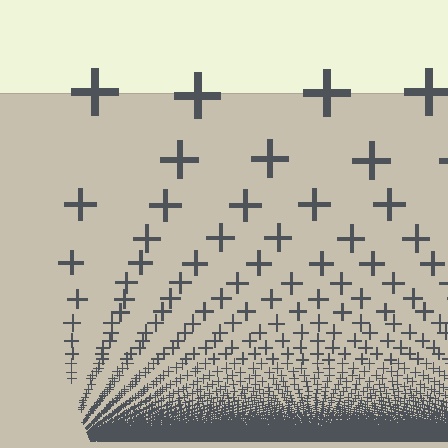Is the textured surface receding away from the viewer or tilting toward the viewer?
The surface appears to tilt toward the viewer. Texture elements get larger and sparser toward the top.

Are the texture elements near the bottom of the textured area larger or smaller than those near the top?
Smaller. The gradient is inverted — elements near the bottom are smaller and denser.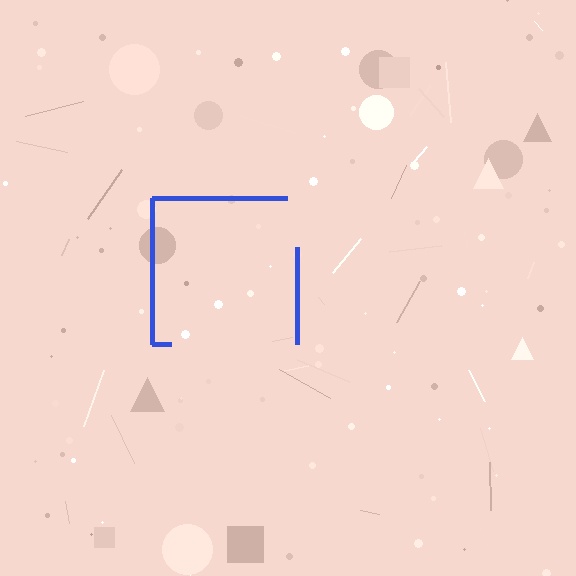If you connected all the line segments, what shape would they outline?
They would outline a square.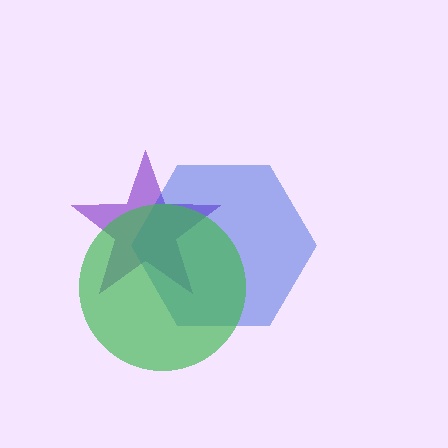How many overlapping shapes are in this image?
There are 3 overlapping shapes in the image.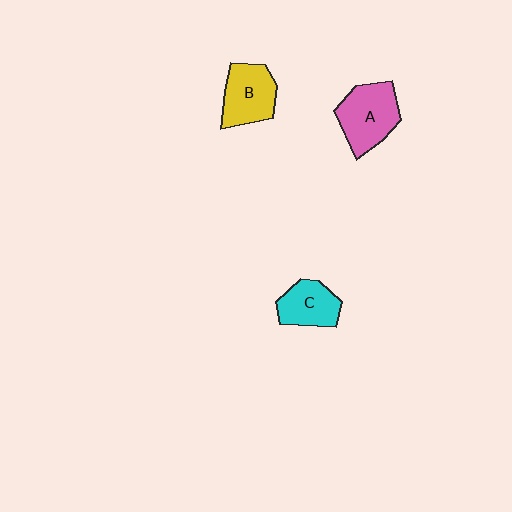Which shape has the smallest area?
Shape C (cyan).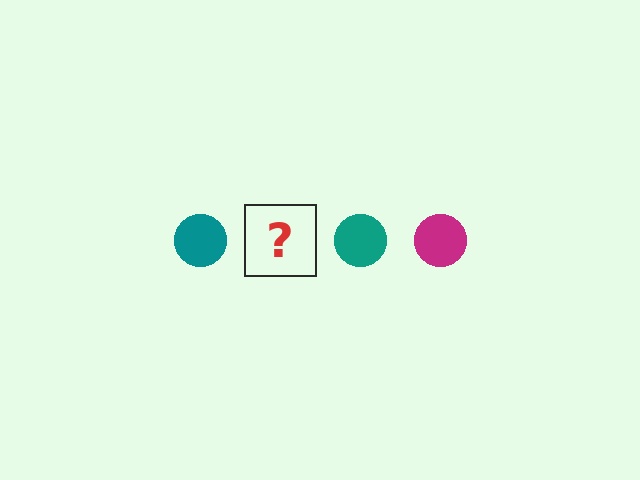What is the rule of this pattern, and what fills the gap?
The rule is that the pattern cycles through teal, magenta circles. The gap should be filled with a magenta circle.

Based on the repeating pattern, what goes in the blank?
The blank should be a magenta circle.